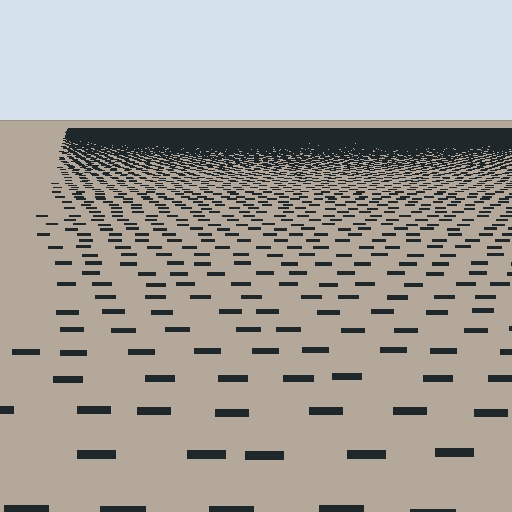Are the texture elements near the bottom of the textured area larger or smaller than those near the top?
Larger. Near the bottom, elements are closer to the viewer and appear at a bigger on-screen size.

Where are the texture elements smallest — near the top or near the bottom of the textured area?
Near the top.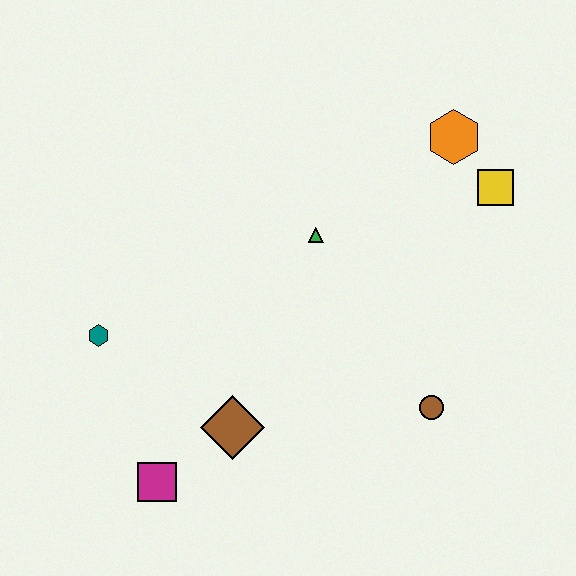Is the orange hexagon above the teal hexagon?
Yes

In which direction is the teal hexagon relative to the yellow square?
The teal hexagon is to the left of the yellow square.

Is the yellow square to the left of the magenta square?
No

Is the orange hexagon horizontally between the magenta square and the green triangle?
No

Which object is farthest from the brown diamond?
The orange hexagon is farthest from the brown diamond.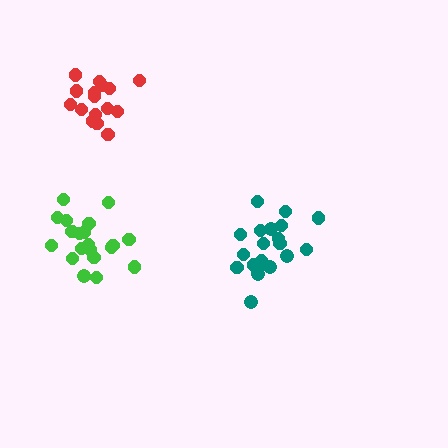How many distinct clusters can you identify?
There are 3 distinct clusters.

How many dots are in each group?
Group 1: 20 dots, Group 2: 21 dots, Group 3: 16 dots (57 total).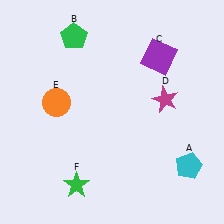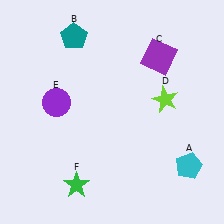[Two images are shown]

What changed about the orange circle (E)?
In Image 1, E is orange. In Image 2, it changed to purple.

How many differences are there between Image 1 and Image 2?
There are 3 differences between the two images.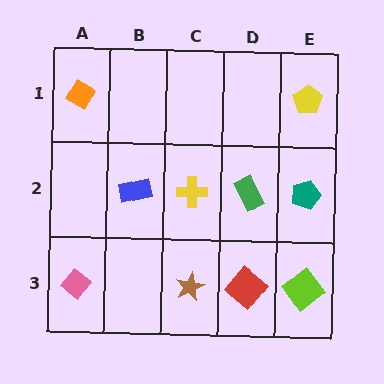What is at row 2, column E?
A teal pentagon.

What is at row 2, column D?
A green rectangle.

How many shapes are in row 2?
4 shapes.